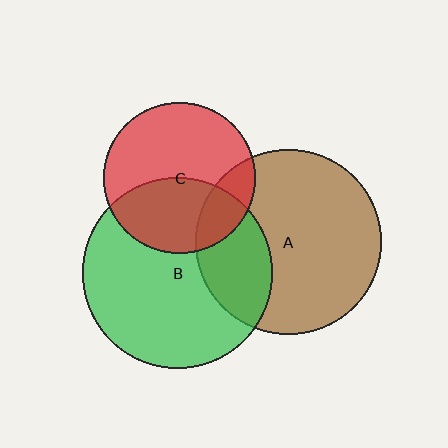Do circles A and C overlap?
Yes.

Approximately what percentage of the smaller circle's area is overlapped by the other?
Approximately 20%.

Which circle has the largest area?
Circle B (green).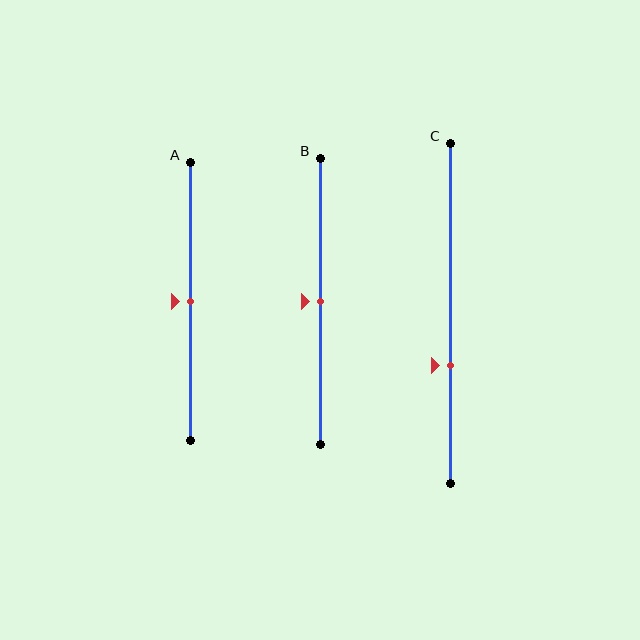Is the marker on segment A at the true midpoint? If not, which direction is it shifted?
Yes, the marker on segment A is at the true midpoint.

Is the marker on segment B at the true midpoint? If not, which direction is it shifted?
Yes, the marker on segment B is at the true midpoint.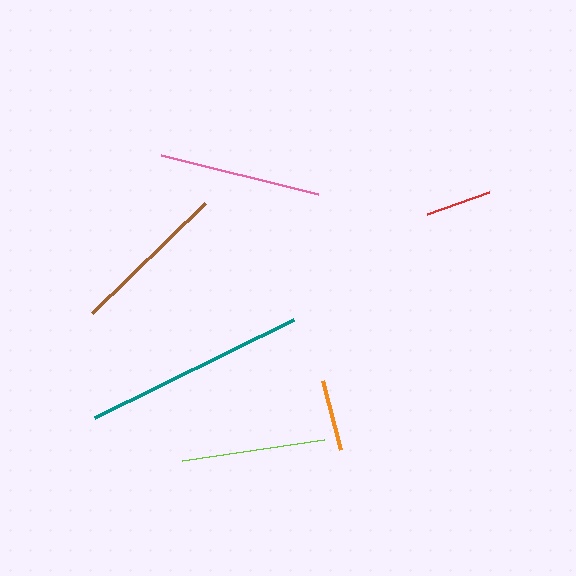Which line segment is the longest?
The teal line is the longest at approximately 221 pixels.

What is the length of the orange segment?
The orange segment is approximately 72 pixels long.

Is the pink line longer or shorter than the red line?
The pink line is longer than the red line.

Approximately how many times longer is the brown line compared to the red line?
The brown line is approximately 2.4 times the length of the red line.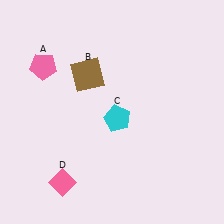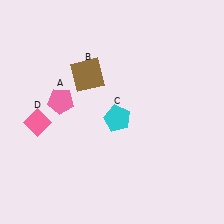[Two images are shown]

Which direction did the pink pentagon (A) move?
The pink pentagon (A) moved down.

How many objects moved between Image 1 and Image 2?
2 objects moved between the two images.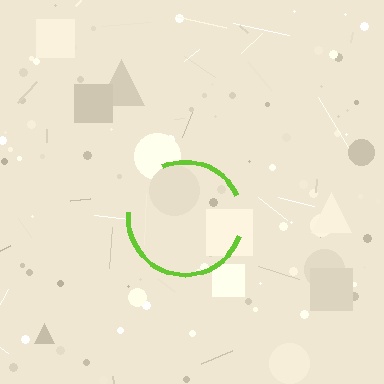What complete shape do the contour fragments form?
The contour fragments form a circle.